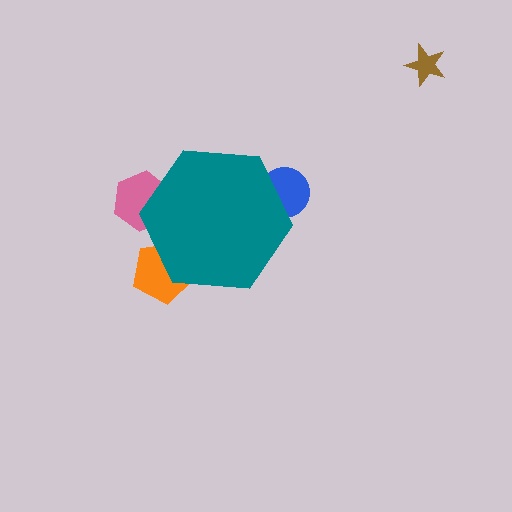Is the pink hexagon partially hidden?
Yes, the pink hexagon is partially hidden behind the teal hexagon.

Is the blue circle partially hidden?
Yes, the blue circle is partially hidden behind the teal hexagon.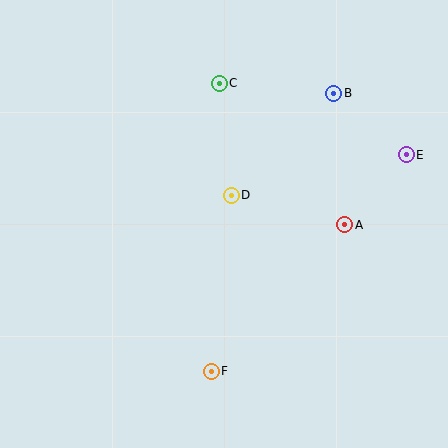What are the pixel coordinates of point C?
Point C is at (219, 83).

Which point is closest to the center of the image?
Point D at (231, 195) is closest to the center.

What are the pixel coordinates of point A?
Point A is at (345, 225).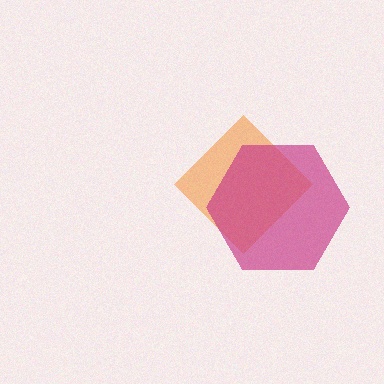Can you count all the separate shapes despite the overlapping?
Yes, there are 2 separate shapes.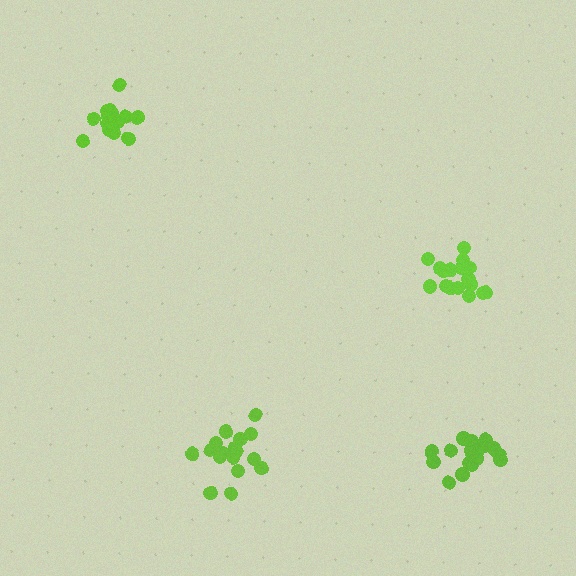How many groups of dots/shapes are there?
There are 4 groups.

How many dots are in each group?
Group 1: 16 dots, Group 2: 16 dots, Group 3: 17 dots, Group 4: 17 dots (66 total).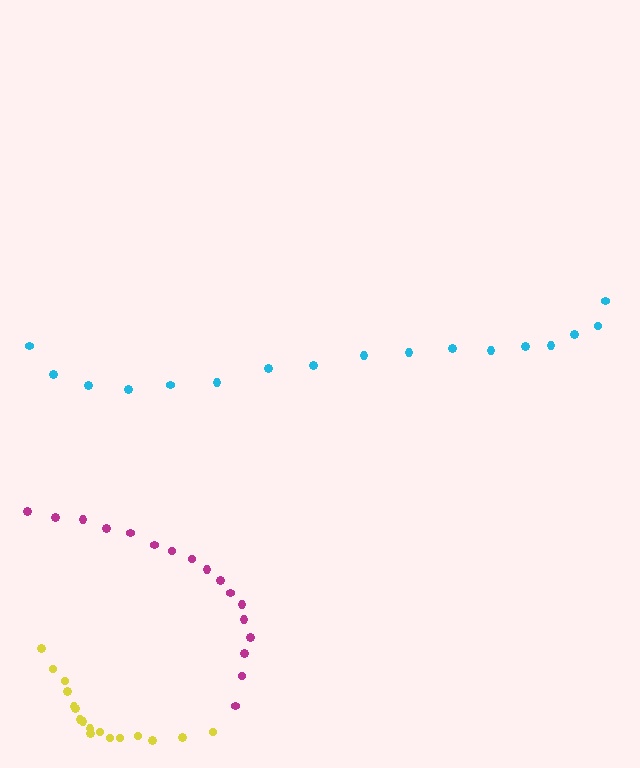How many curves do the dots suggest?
There are 3 distinct paths.